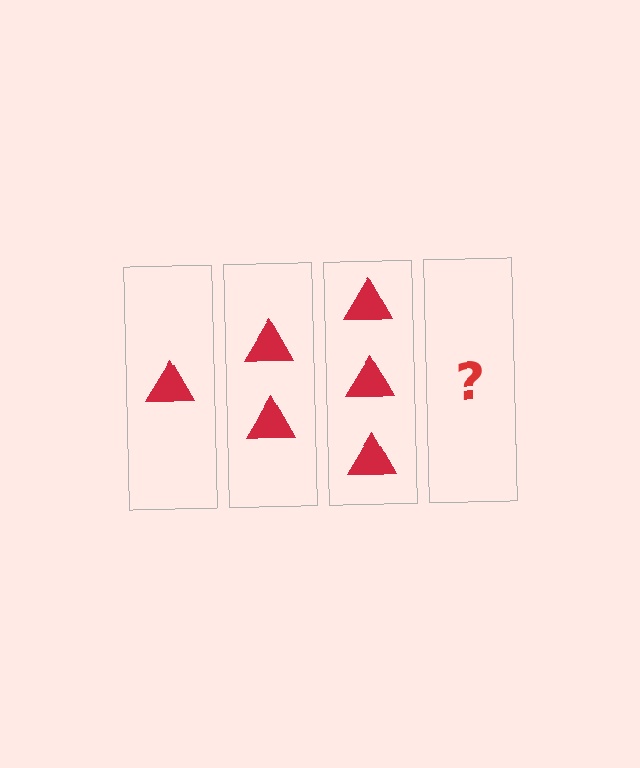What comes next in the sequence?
The next element should be 4 triangles.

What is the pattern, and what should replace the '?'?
The pattern is that each step adds one more triangle. The '?' should be 4 triangles.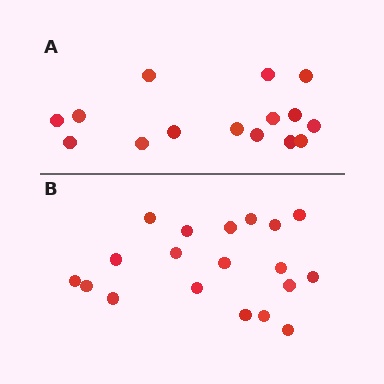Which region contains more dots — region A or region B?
Region B (the bottom region) has more dots.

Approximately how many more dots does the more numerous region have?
Region B has about 4 more dots than region A.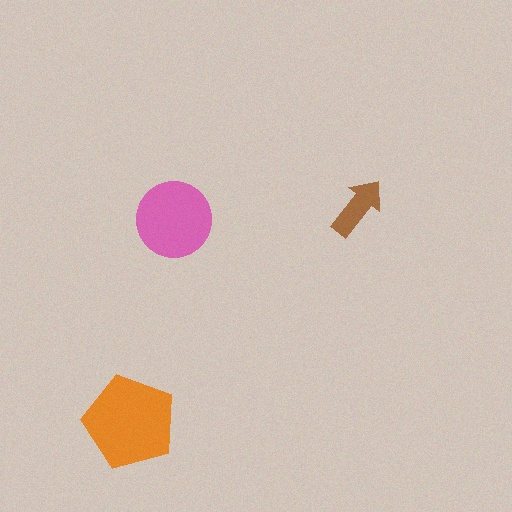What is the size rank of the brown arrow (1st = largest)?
3rd.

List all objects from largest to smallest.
The orange pentagon, the pink circle, the brown arrow.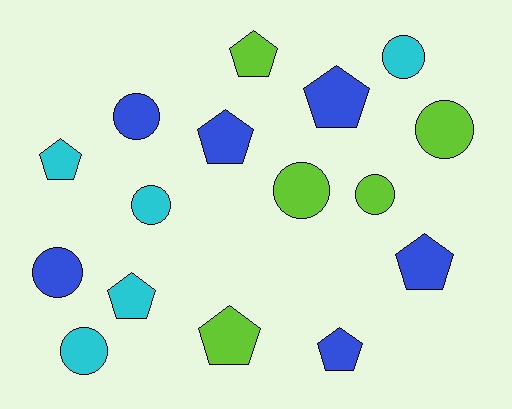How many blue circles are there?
There are 2 blue circles.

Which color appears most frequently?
Blue, with 6 objects.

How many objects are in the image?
There are 16 objects.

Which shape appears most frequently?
Circle, with 8 objects.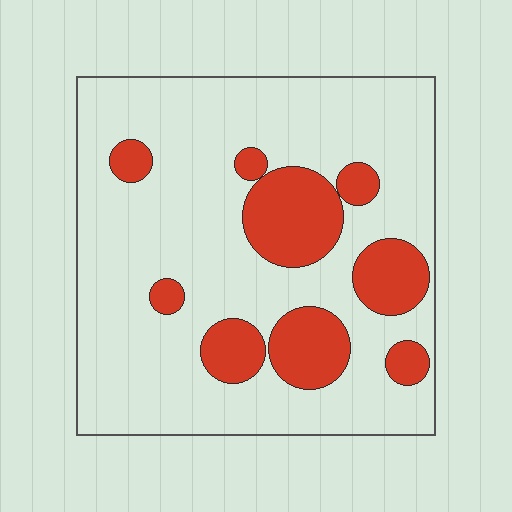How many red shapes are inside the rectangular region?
9.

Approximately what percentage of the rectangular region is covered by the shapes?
Approximately 20%.